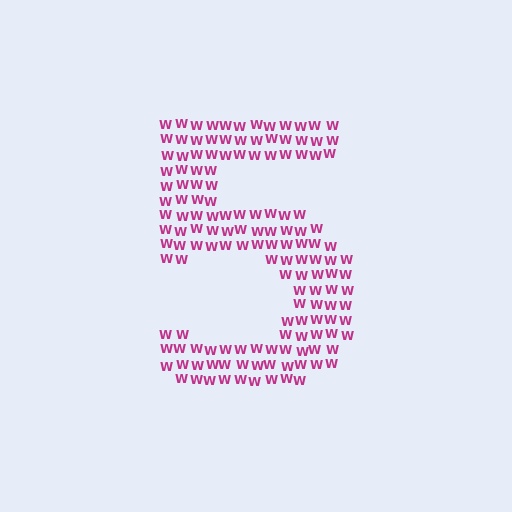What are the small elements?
The small elements are letter W's.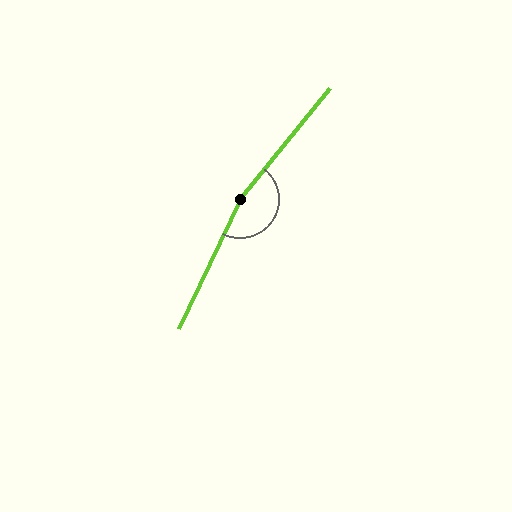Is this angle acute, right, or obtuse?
It is obtuse.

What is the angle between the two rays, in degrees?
Approximately 166 degrees.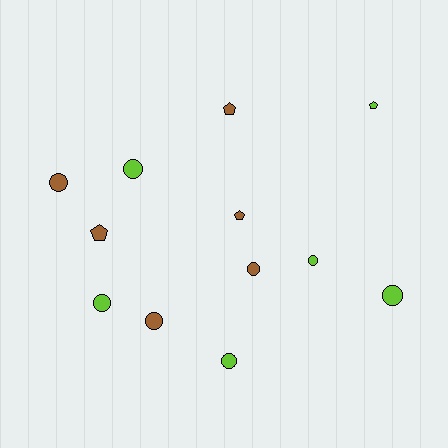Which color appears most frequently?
Brown, with 6 objects.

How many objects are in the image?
There are 12 objects.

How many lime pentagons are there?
There is 1 lime pentagon.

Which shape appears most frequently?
Circle, with 8 objects.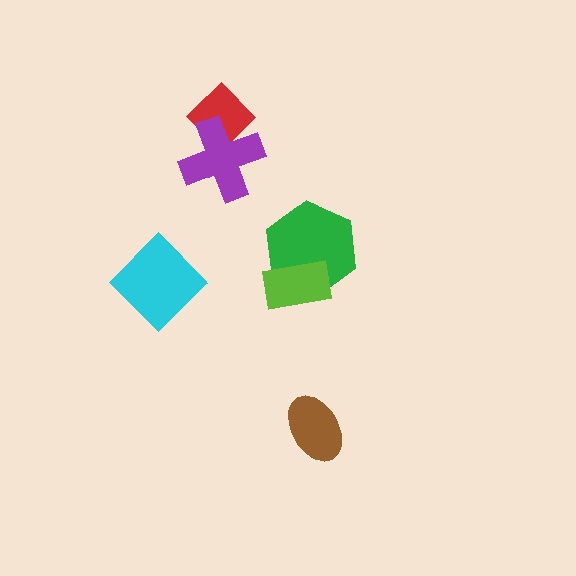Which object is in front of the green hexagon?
The lime rectangle is in front of the green hexagon.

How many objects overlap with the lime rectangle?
1 object overlaps with the lime rectangle.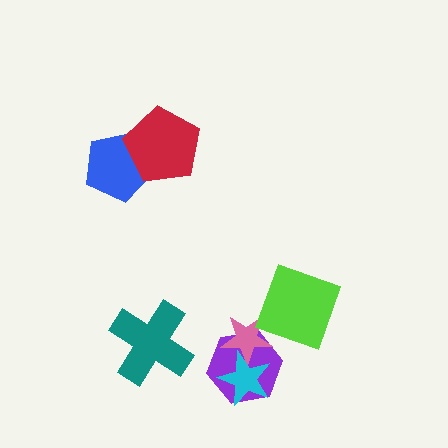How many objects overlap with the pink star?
2 objects overlap with the pink star.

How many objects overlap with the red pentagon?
1 object overlaps with the red pentagon.